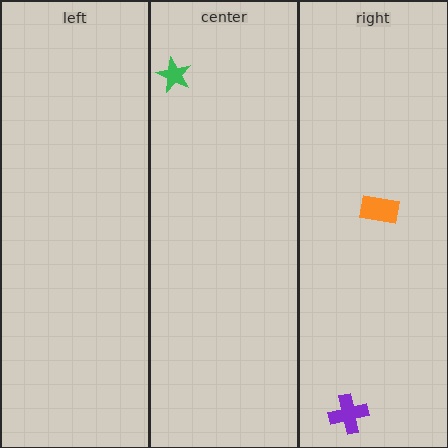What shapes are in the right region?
The purple cross, the orange rectangle.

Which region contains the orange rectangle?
The right region.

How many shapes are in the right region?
2.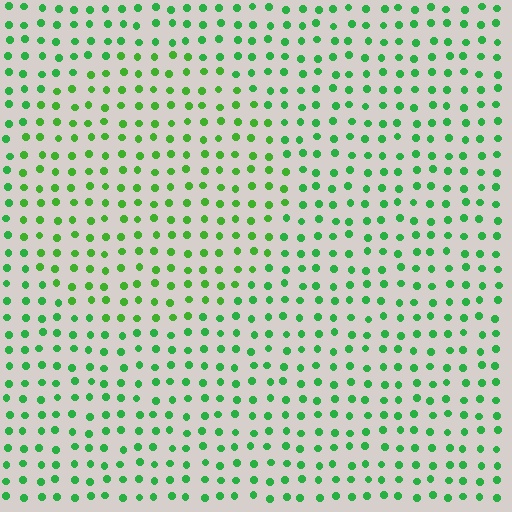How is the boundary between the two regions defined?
The boundary is defined purely by a slight shift in hue (about 21 degrees). Spacing, size, and orientation are identical on both sides.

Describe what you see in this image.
The image is filled with small green elements in a uniform arrangement. A circle-shaped region is visible where the elements are tinted to a slightly different hue, forming a subtle color boundary.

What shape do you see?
I see a circle.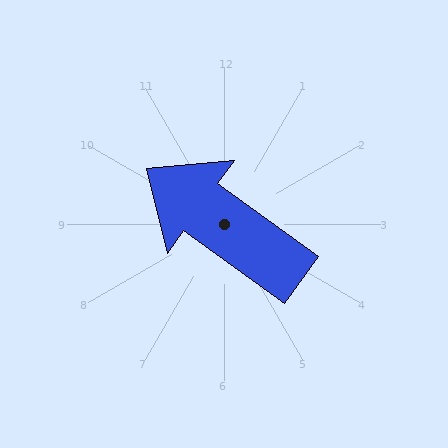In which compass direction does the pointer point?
Northwest.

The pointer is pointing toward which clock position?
Roughly 10 o'clock.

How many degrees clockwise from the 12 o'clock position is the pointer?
Approximately 306 degrees.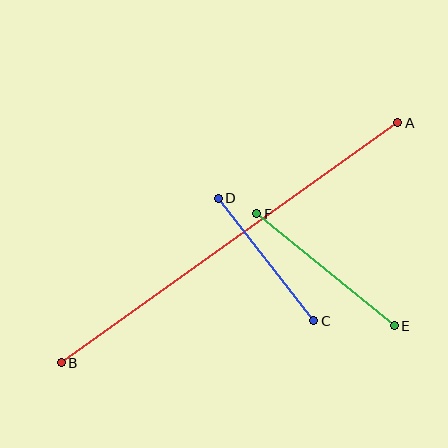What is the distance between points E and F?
The distance is approximately 178 pixels.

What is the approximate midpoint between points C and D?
The midpoint is at approximately (266, 260) pixels.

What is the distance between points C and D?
The distance is approximately 156 pixels.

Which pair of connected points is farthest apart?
Points A and B are farthest apart.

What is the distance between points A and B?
The distance is approximately 413 pixels.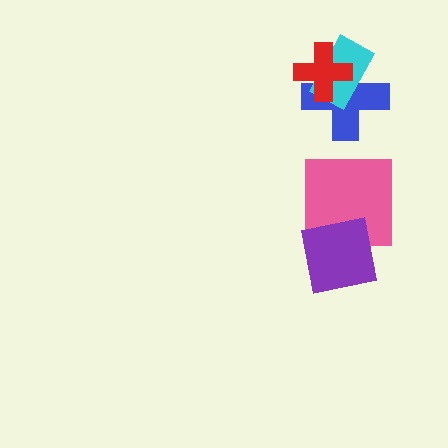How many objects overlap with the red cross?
2 objects overlap with the red cross.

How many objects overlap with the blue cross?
2 objects overlap with the blue cross.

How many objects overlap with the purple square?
1 object overlaps with the purple square.